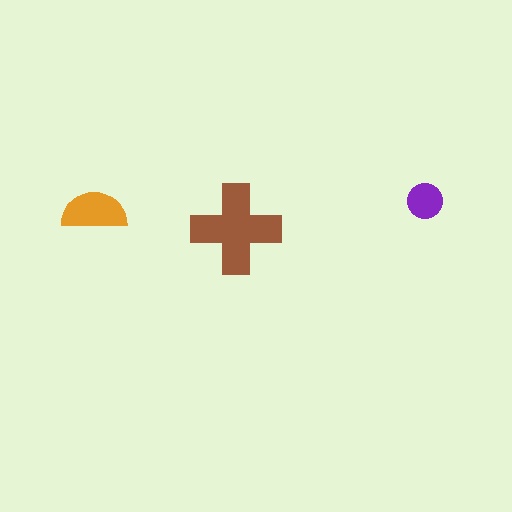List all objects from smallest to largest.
The purple circle, the orange semicircle, the brown cross.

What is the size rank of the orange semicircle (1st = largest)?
2nd.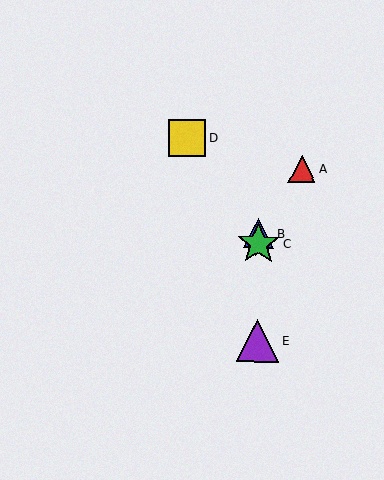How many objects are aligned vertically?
3 objects (B, C, E) are aligned vertically.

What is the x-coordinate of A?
Object A is at x≈302.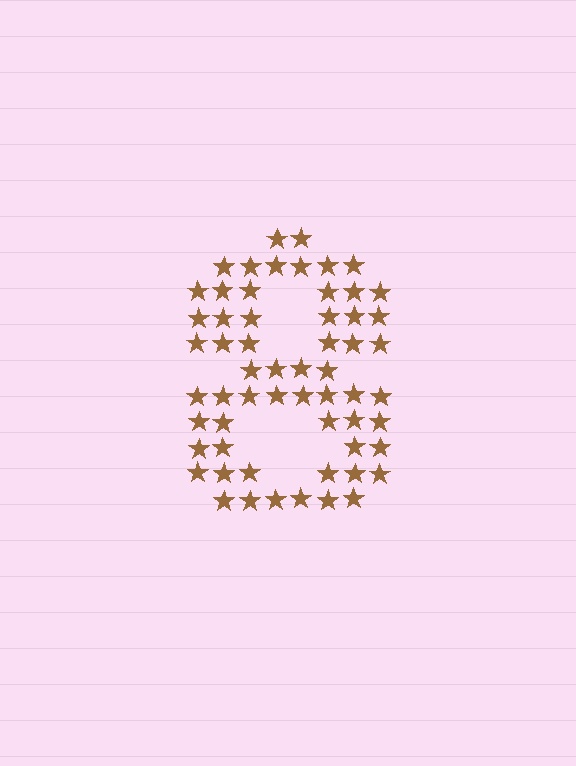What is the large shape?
The large shape is the digit 8.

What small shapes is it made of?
It is made of small stars.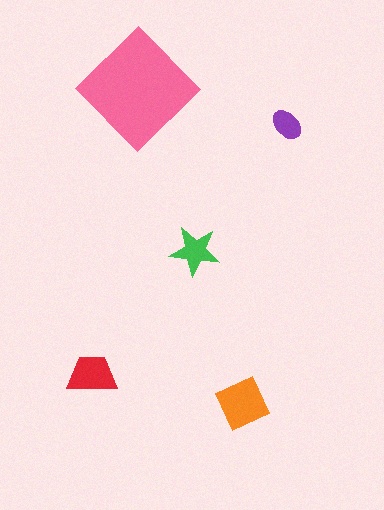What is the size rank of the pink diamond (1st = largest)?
1st.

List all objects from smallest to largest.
The purple ellipse, the green star, the red trapezoid, the orange diamond, the pink diamond.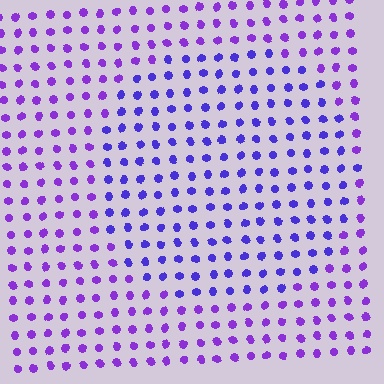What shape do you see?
I see a circle.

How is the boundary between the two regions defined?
The boundary is defined purely by a slight shift in hue (about 25 degrees). Spacing, size, and orientation are identical on both sides.